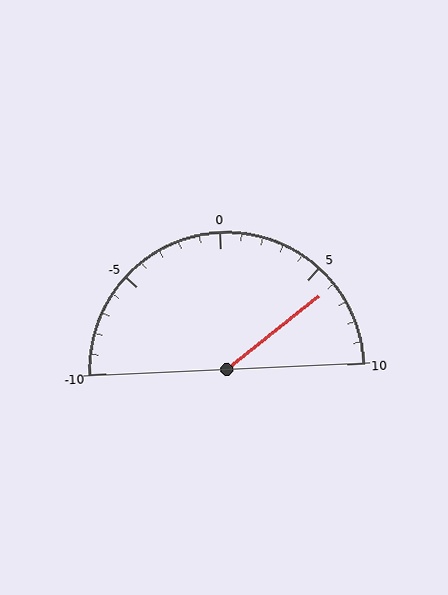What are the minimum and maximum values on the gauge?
The gauge ranges from -10 to 10.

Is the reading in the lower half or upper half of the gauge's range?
The reading is in the upper half of the range (-10 to 10).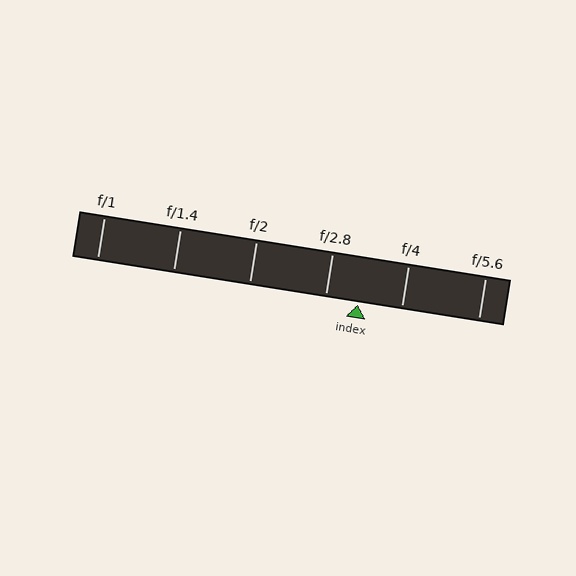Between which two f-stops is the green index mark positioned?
The index mark is between f/2.8 and f/4.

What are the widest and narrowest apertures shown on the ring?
The widest aperture shown is f/1 and the narrowest is f/5.6.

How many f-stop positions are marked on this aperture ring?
There are 6 f-stop positions marked.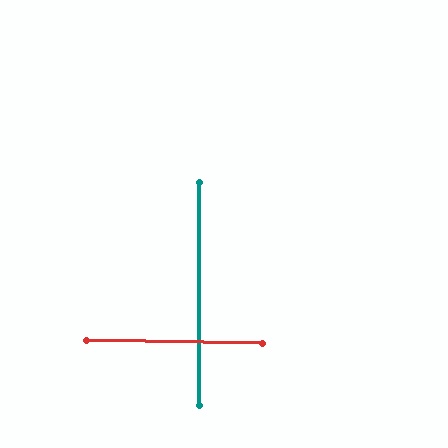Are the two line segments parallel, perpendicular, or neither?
Perpendicular — they meet at approximately 89°.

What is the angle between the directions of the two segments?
Approximately 89 degrees.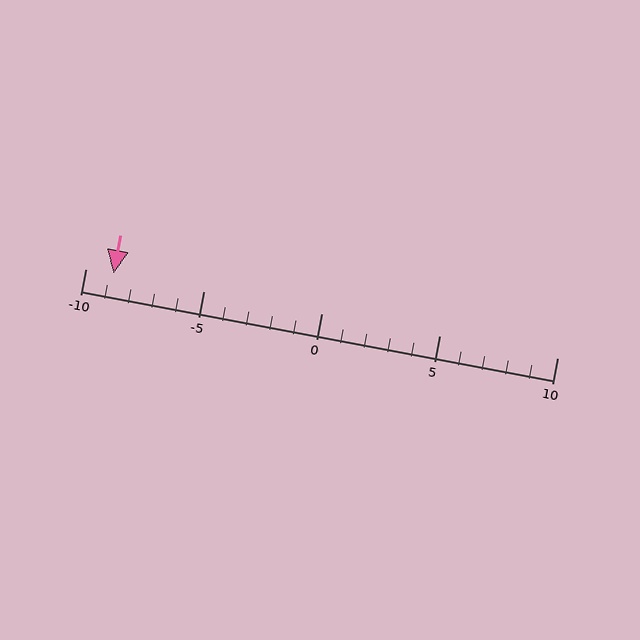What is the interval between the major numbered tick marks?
The major tick marks are spaced 5 units apart.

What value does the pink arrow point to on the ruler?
The pink arrow points to approximately -9.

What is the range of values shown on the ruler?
The ruler shows values from -10 to 10.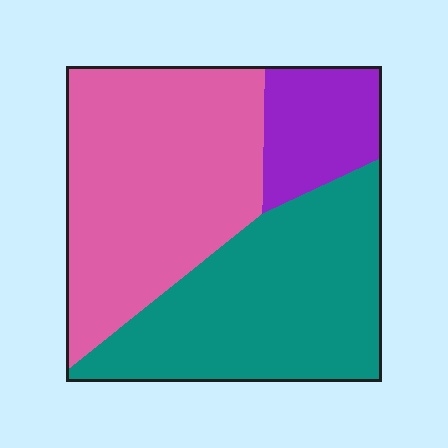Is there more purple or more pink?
Pink.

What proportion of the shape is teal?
Teal takes up about two fifths (2/5) of the shape.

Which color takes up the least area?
Purple, at roughly 15%.